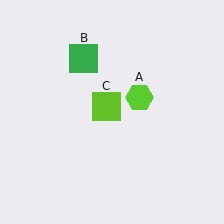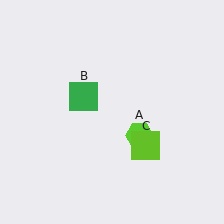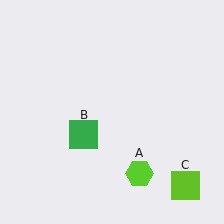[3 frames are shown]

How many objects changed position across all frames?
3 objects changed position: lime hexagon (object A), green square (object B), lime square (object C).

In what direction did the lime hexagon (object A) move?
The lime hexagon (object A) moved down.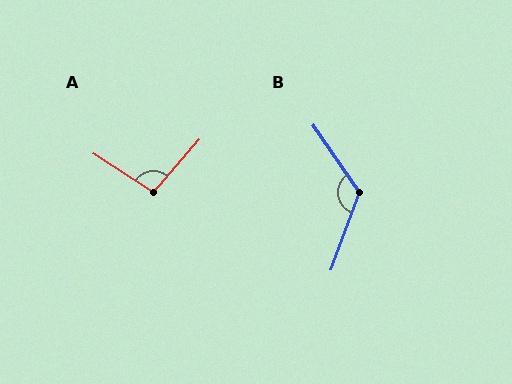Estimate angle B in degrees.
Approximately 125 degrees.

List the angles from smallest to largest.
A (98°), B (125°).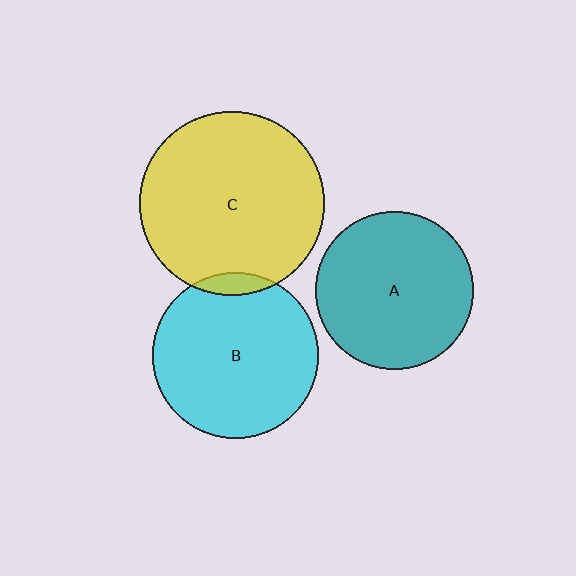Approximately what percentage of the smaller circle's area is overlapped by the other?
Approximately 5%.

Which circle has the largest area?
Circle C (yellow).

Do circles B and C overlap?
Yes.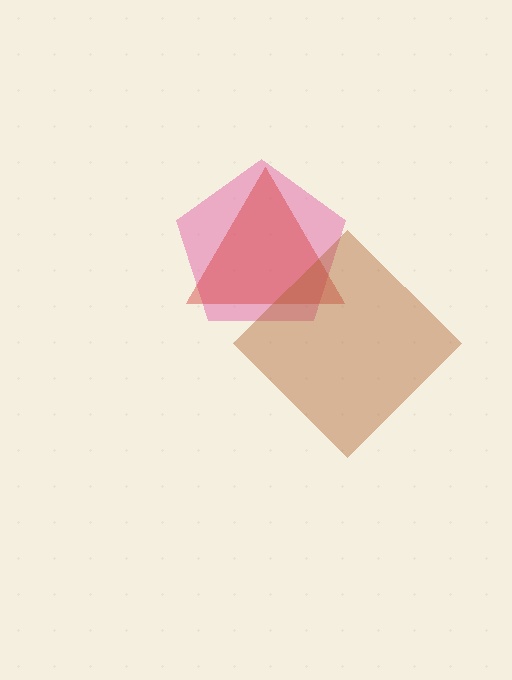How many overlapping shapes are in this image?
There are 3 overlapping shapes in the image.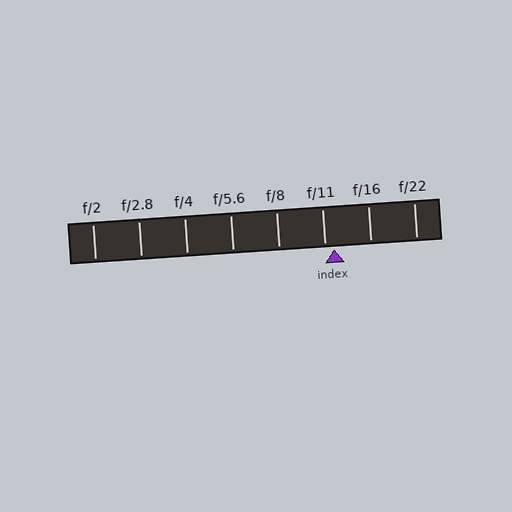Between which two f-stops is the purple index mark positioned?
The index mark is between f/11 and f/16.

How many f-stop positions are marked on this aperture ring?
There are 8 f-stop positions marked.